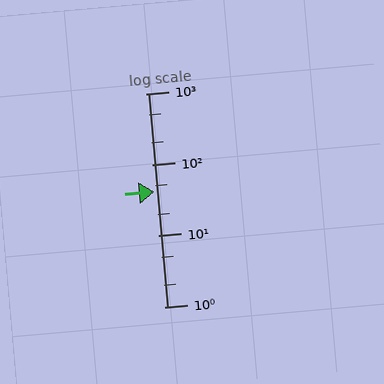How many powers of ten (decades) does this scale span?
The scale spans 3 decades, from 1 to 1000.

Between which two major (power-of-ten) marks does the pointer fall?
The pointer is between 10 and 100.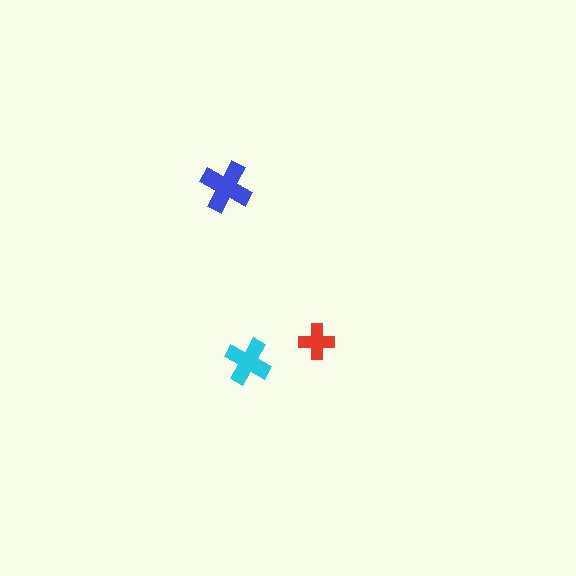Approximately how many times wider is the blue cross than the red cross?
About 1.5 times wider.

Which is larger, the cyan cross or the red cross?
The cyan one.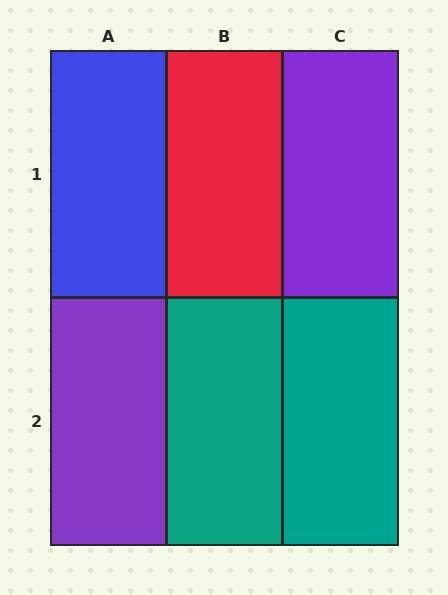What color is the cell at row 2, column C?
Teal.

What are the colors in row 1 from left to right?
Blue, red, purple.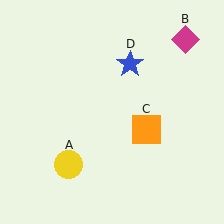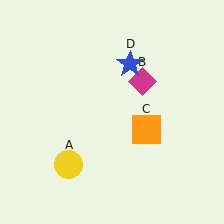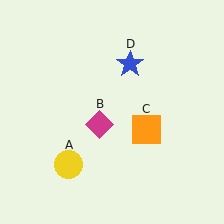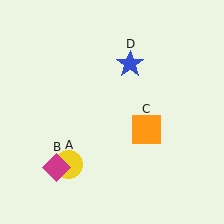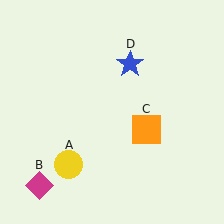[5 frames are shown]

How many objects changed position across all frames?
1 object changed position: magenta diamond (object B).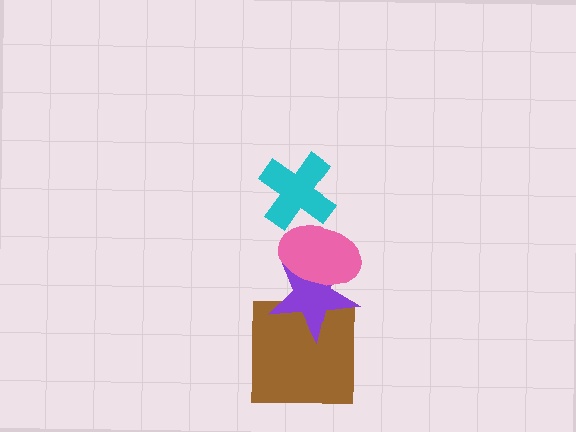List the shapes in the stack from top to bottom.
From top to bottom: the cyan cross, the pink ellipse, the purple star, the brown square.